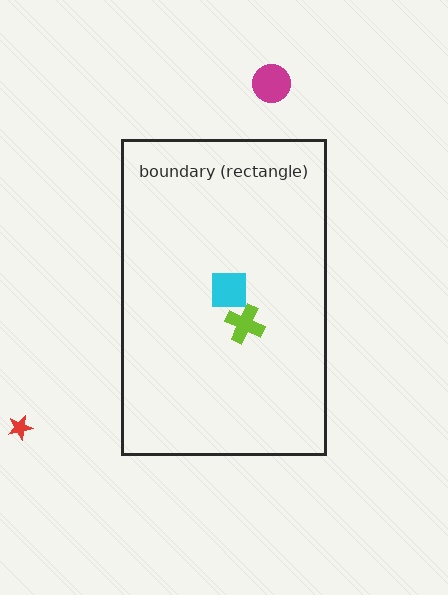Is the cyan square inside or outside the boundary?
Inside.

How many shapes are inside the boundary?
2 inside, 2 outside.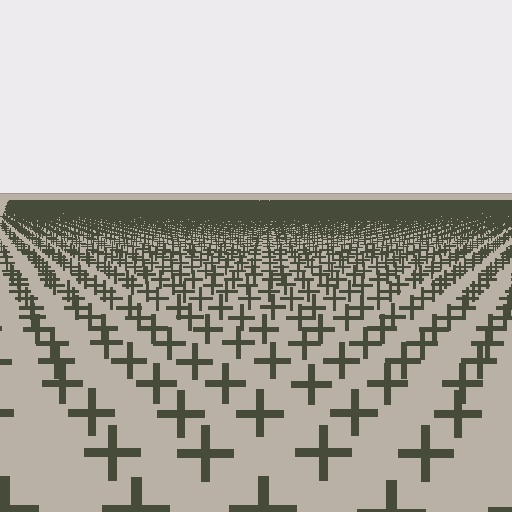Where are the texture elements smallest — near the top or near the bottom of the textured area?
Near the top.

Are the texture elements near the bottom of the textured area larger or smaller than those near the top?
Larger. Near the bottom, elements are closer to the viewer and appear at a bigger on-screen size.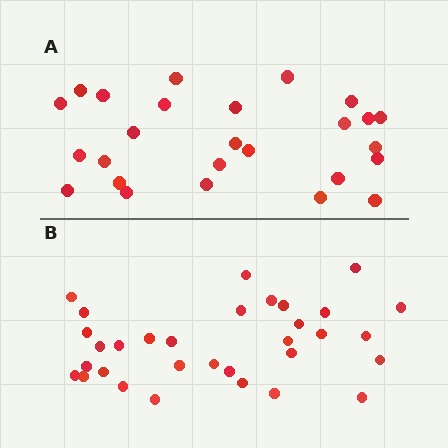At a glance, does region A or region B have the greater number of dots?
Region B (the bottom region) has more dots.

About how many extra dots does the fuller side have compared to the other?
Region B has about 6 more dots than region A.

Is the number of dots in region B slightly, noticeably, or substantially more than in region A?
Region B has only slightly more — the two regions are fairly close. The ratio is roughly 1.2 to 1.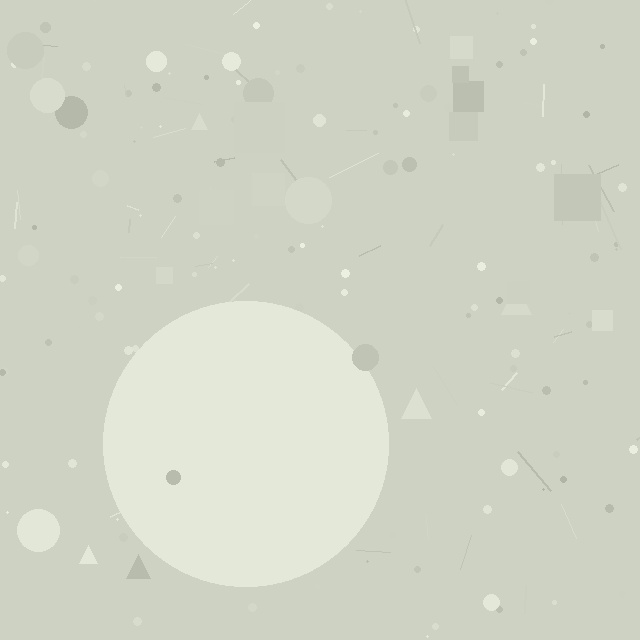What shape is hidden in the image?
A circle is hidden in the image.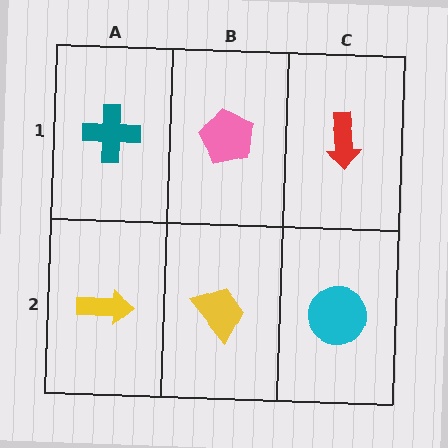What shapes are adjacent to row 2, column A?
A teal cross (row 1, column A), a yellow trapezoid (row 2, column B).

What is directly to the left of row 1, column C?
A pink pentagon.